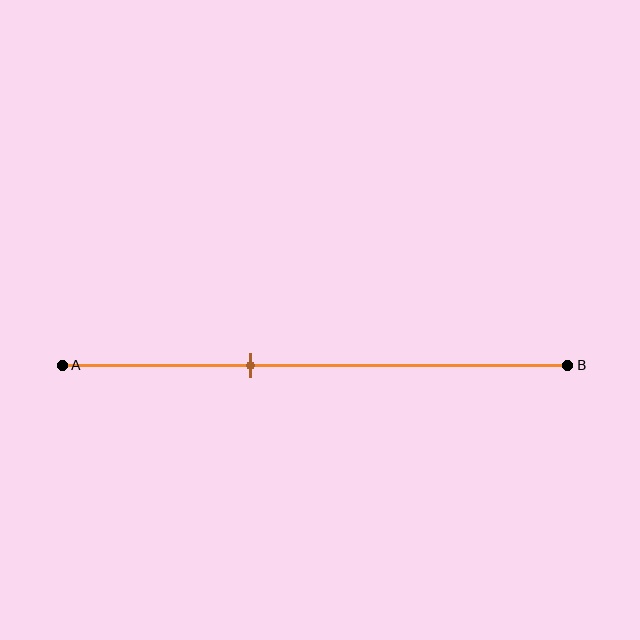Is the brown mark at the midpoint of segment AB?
No, the mark is at about 35% from A, not at the 50% midpoint.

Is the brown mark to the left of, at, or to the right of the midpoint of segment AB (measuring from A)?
The brown mark is to the left of the midpoint of segment AB.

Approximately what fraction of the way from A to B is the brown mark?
The brown mark is approximately 35% of the way from A to B.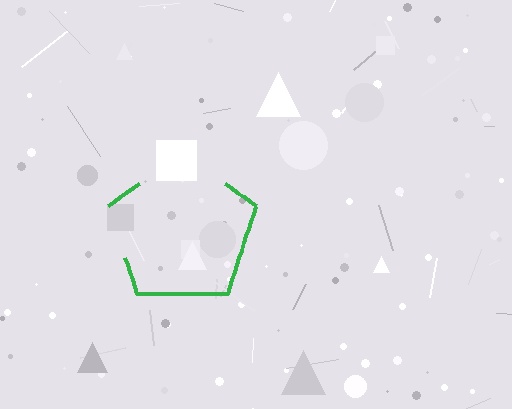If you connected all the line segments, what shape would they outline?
They would outline a pentagon.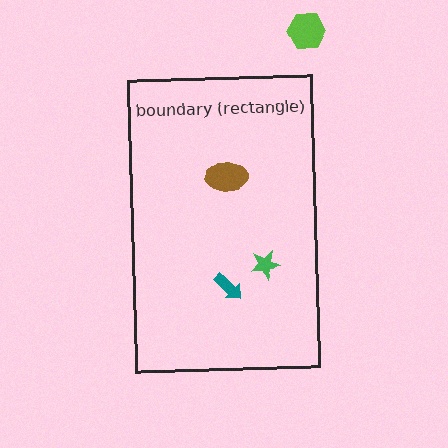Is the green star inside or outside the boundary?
Inside.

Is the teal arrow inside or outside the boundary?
Inside.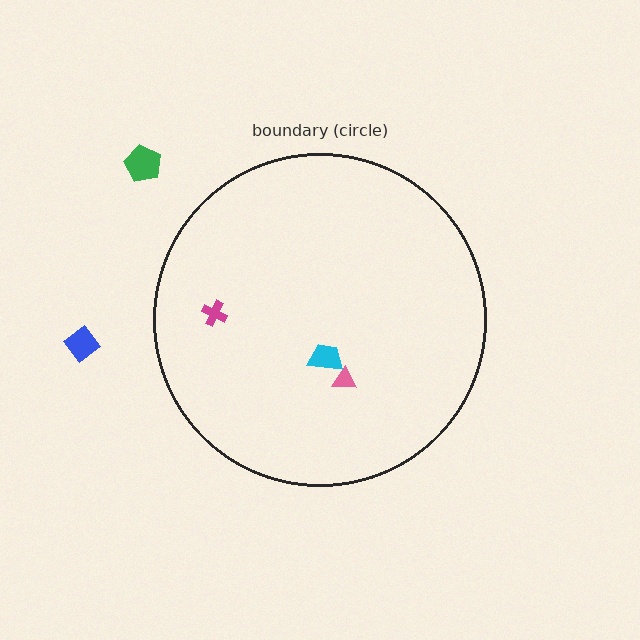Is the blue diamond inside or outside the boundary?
Outside.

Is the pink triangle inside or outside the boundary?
Inside.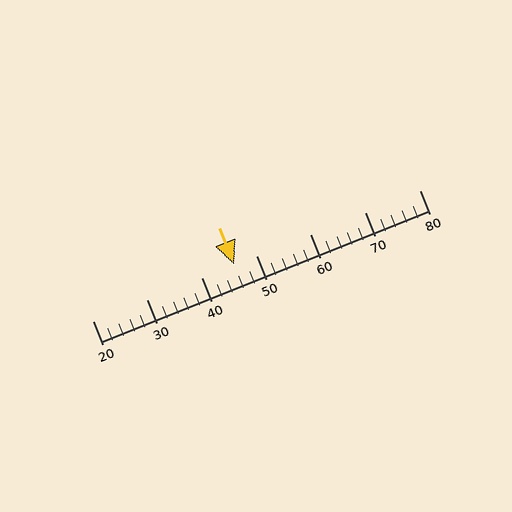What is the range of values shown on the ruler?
The ruler shows values from 20 to 80.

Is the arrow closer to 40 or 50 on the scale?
The arrow is closer to 50.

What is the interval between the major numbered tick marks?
The major tick marks are spaced 10 units apart.